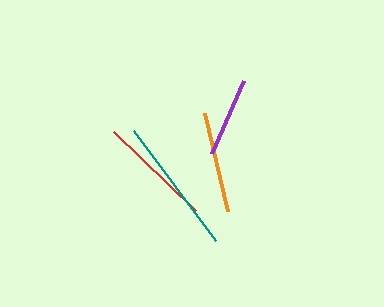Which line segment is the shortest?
The purple line is the shortest at approximately 79 pixels.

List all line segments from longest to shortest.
From longest to shortest: teal, red, orange, purple.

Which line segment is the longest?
The teal line is the longest at approximately 138 pixels.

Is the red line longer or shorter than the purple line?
The red line is longer than the purple line.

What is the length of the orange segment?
The orange segment is approximately 100 pixels long.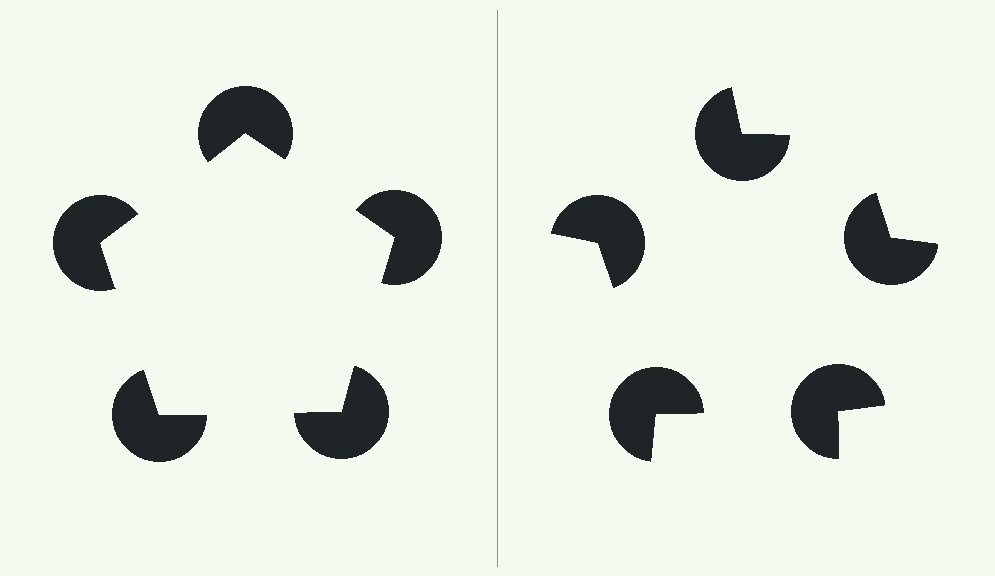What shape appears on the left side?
An illusory pentagon.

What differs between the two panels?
The pac-man discs are positioned identically on both sides; only the wedge orientations differ. On the left they align to a pentagon; on the right they are misaligned.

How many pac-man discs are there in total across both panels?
10 — 5 on each side.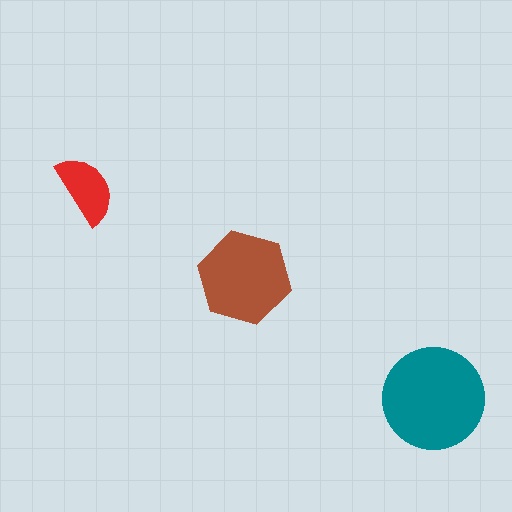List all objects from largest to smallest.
The teal circle, the brown hexagon, the red semicircle.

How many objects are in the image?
There are 3 objects in the image.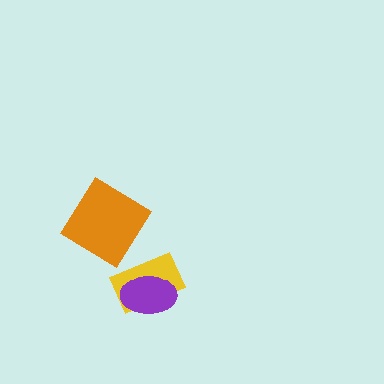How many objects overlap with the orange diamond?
0 objects overlap with the orange diamond.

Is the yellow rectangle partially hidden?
Yes, it is partially covered by another shape.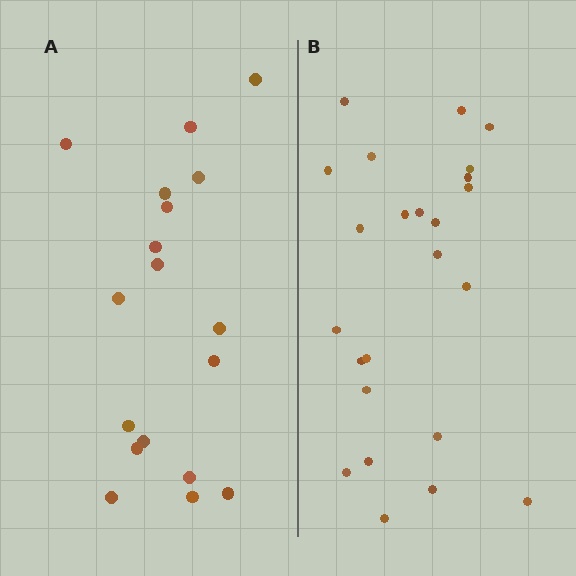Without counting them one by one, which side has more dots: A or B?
Region B (the right region) has more dots.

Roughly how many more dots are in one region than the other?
Region B has about 6 more dots than region A.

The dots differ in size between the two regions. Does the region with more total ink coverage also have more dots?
No. Region A has more total ink coverage because its dots are larger, but region B actually contains more individual dots. Total area can be misleading — the number of items is what matters here.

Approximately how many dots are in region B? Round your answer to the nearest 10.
About 20 dots. (The exact count is 24, which rounds to 20.)